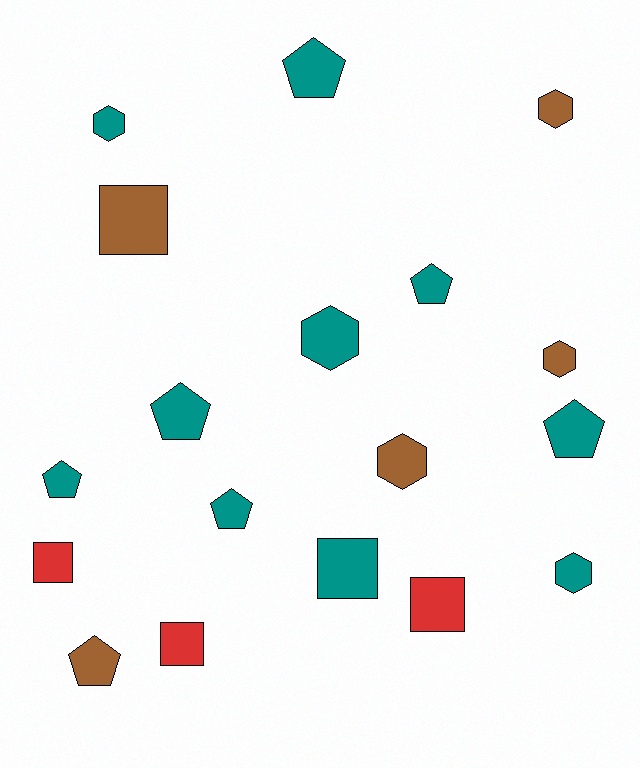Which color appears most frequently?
Teal, with 10 objects.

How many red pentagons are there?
There are no red pentagons.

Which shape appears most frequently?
Pentagon, with 7 objects.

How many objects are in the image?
There are 18 objects.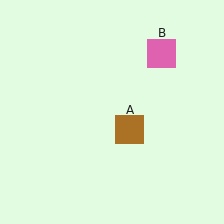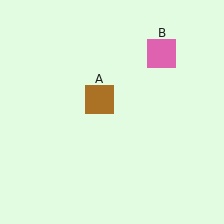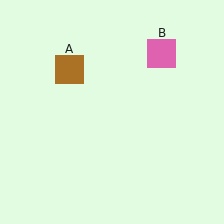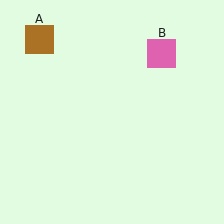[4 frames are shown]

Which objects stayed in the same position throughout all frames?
Pink square (object B) remained stationary.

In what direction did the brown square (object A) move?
The brown square (object A) moved up and to the left.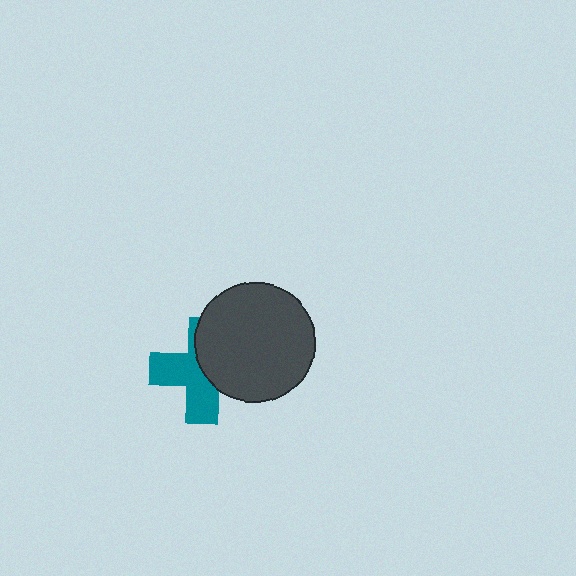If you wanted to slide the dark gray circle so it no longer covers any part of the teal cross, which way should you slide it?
Slide it right — that is the most direct way to separate the two shapes.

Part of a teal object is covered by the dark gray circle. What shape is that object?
It is a cross.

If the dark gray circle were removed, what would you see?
You would see the complete teal cross.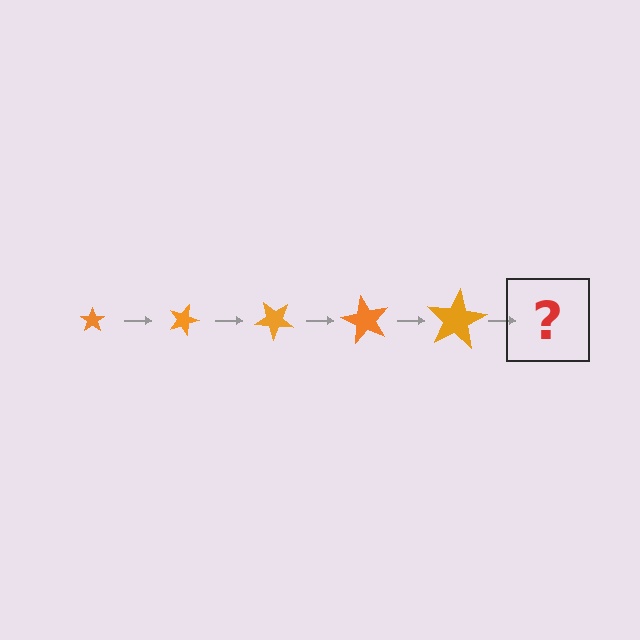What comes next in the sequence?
The next element should be a star, larger than the previous one and rotated 100 degrees from the start.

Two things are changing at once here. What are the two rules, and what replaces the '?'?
The two rules are that the star grows larger each step and it rotates 20 degrees each step. The '?' should be a star, larger than the previous one and rotated 100 degrees from the start.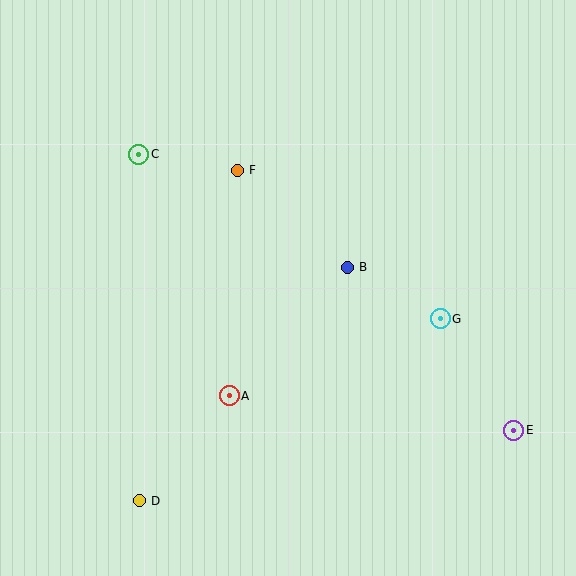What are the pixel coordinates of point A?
Point A is at (229, 396).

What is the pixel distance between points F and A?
The distance between F and A is 226 pixels.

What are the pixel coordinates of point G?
Point G is at (440, 319).